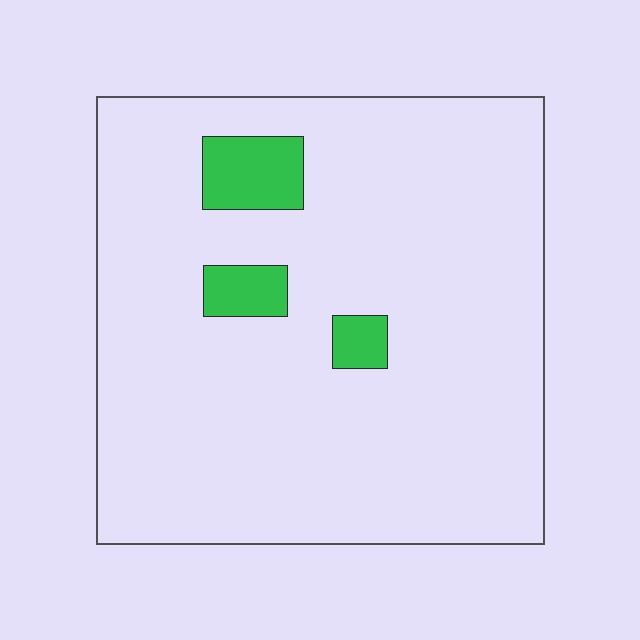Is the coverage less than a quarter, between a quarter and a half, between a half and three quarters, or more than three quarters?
Less than a quarter.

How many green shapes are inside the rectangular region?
3.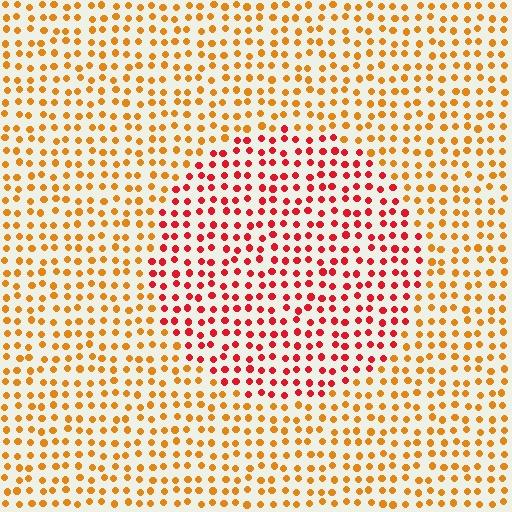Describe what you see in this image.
The image is filled with small orange elements in a uniform arrangement. A circle-shaped region is visible where the elements are tinted to a slightly different hue, forming a subtle color boundary.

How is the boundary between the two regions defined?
The boundary is defined purely by a slight shift in hue (about 39 degrees). Spacing, size, and orientation are identical on both sides.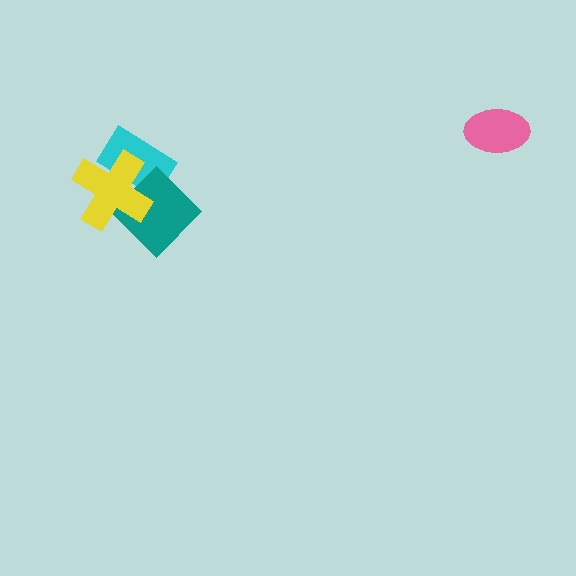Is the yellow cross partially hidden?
No, no other shape covers it.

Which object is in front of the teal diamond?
The yellow cross is in front of the teal diamond.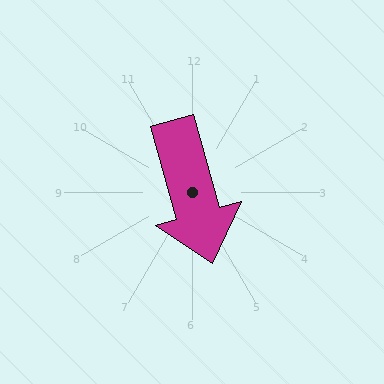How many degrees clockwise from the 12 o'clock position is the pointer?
Approximately 164 degrees.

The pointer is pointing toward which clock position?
Roughly 5 o'clock.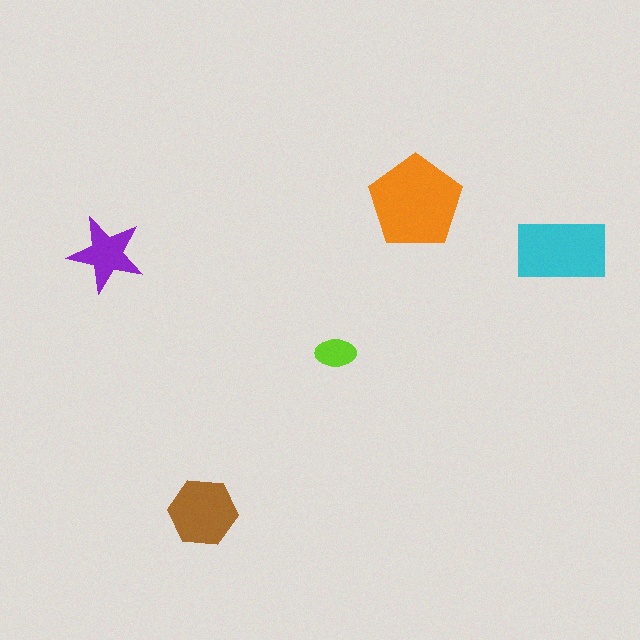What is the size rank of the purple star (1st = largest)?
4th.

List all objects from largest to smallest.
The orange pentagon, the cyan rectangle, the brown hexagon, the purple star, the lime ellipse.